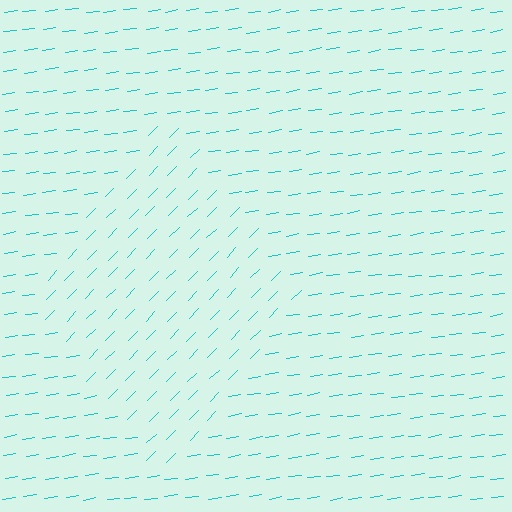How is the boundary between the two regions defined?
The boundary is defined purely by a change in line orientation (approximately 37 degrees difference). All lines are the same color and thickness.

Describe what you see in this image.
The image is filled with small cyan line segments. A diamond region in the image has lines oriented differently from the surrounding lines, creating a visible texture boundary.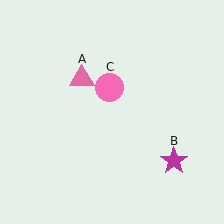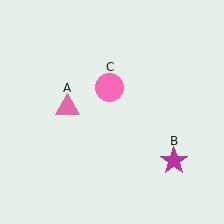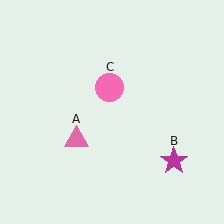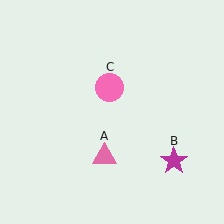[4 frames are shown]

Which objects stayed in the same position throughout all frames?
Magenta star (object B) and pink circle (object C) remained stationary.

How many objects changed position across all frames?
1 object changed position: pink triangle (object A).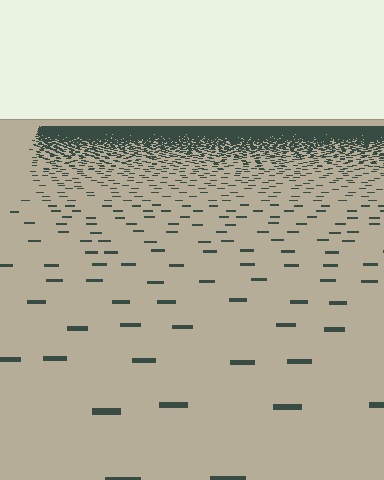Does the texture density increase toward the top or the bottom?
Density increases toward the top.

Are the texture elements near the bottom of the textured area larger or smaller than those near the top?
Larger. Near the bottom, elements are closer to the viewer and appear at a bigger on-screen size.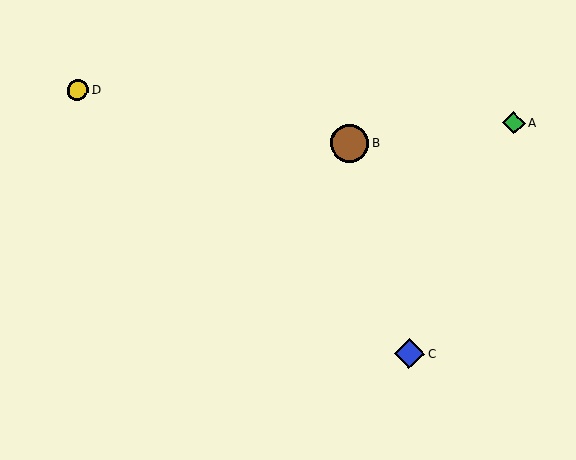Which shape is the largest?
The brown circle (labeled B) is the largest.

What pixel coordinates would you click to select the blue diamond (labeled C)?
Click at (409, 354) to select the blue diamond C.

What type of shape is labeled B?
Shape B is a brown circle.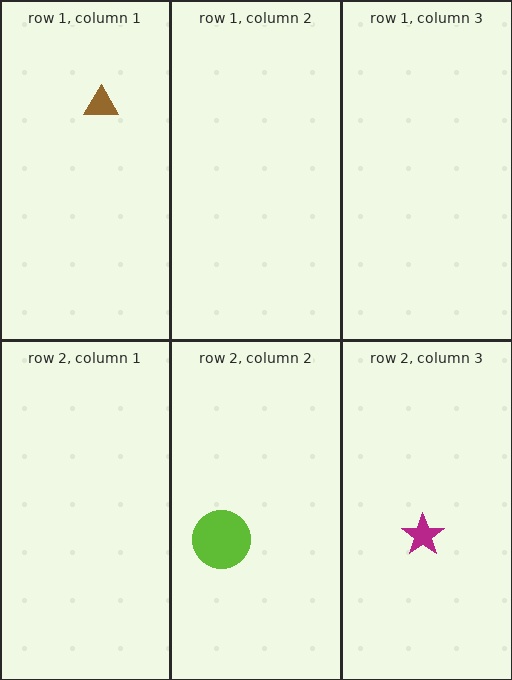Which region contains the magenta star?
The row 2, column 3 region.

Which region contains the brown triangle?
The row 1, column 1 region.